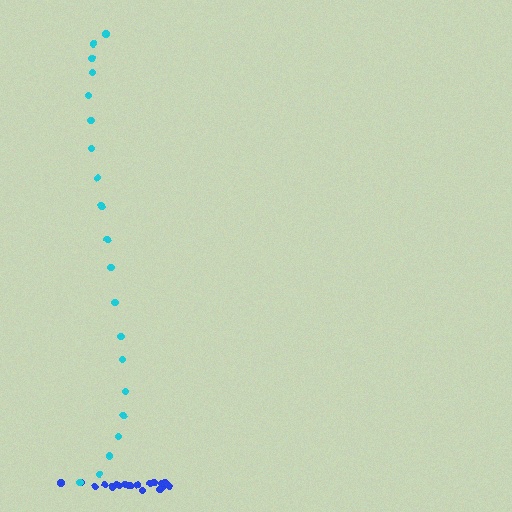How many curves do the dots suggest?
There are 2 distinct paths.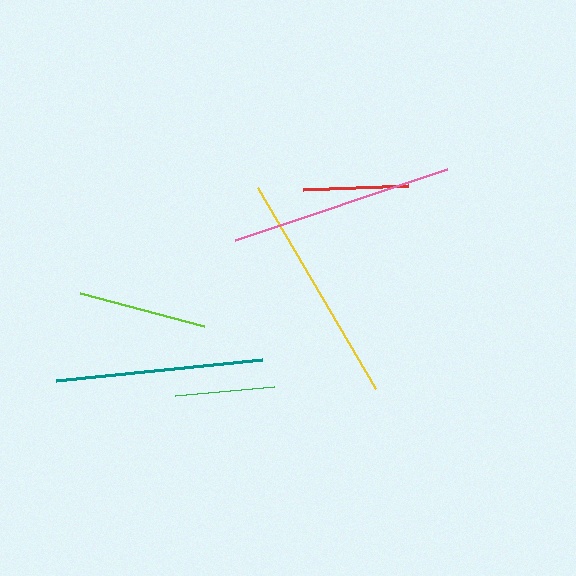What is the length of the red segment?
The red segment is approximately 105 pixels long.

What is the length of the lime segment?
The lime segment is approximately 128 pixels long.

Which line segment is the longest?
The yellow line is the longest at approximately 233 pixels.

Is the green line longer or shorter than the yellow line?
The yellow line is longer than the green line.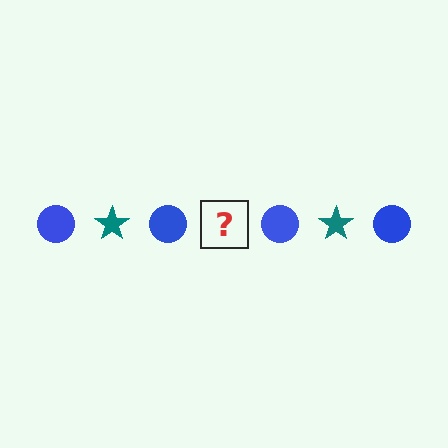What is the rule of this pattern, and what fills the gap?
The rule is that the pattern alternates between blue circle and teal star. The gap should be filled with a teal star.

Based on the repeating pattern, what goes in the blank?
The blank should be a teal star.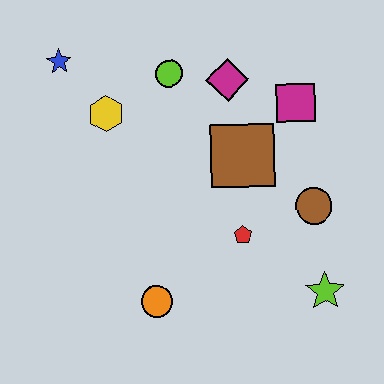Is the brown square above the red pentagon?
Yes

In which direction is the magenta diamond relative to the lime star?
The magenta diamond is above the lime star.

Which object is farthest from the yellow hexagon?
The lime star is farthest from the yellow hexagon.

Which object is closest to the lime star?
The brown circle is closest to the lime star.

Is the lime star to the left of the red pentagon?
No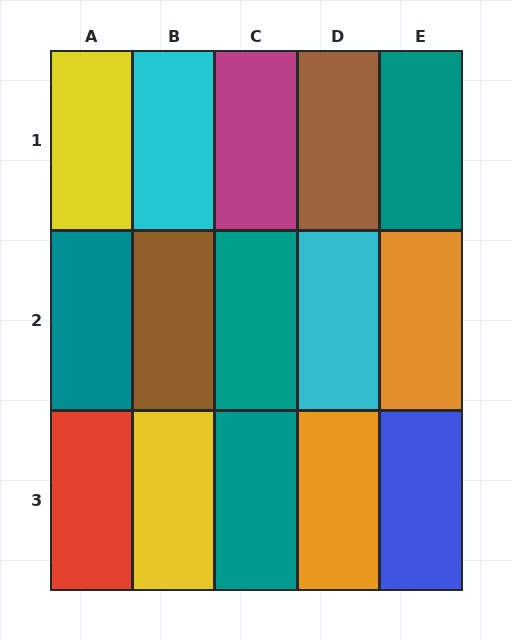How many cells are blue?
1 cell is blue.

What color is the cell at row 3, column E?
Blue.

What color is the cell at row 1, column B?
Cyan.